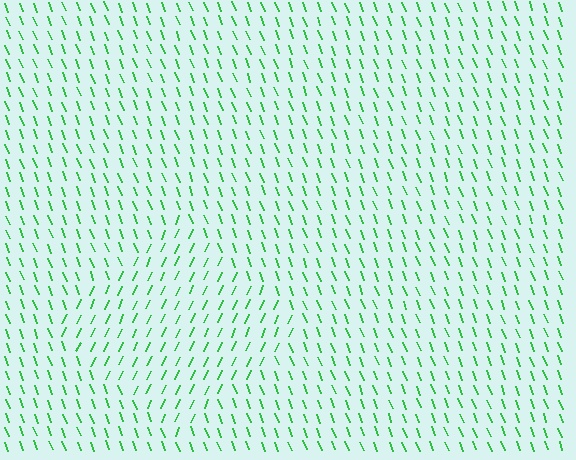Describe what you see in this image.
The image is filled with small green line segments. A diamond region in the image has lines oriented differently from the surrounding lines, creating a visible texture boundary.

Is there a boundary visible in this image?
Yes, there is a texture boundary formed by a change in line orientation.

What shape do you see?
I see a diamond.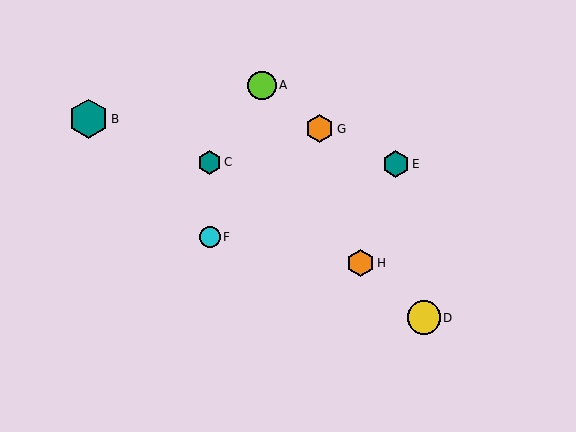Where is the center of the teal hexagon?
The center of the teal hexagon is at (88, 119).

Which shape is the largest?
The teal hexagon (labeled B) is the largest.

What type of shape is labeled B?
Shape B is a teal hexagon.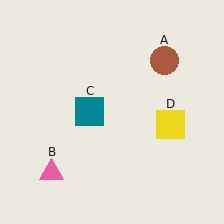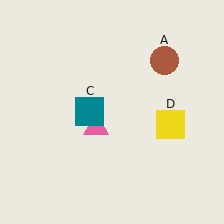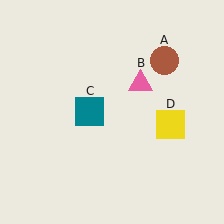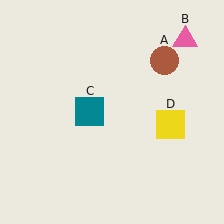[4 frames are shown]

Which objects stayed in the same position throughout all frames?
Brown circle (object A) and teal square (object C) and yellow square (object D) remained stationary.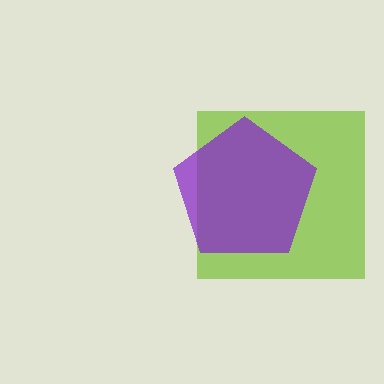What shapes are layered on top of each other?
The layered shapes are: a lime square, a purple pentagon.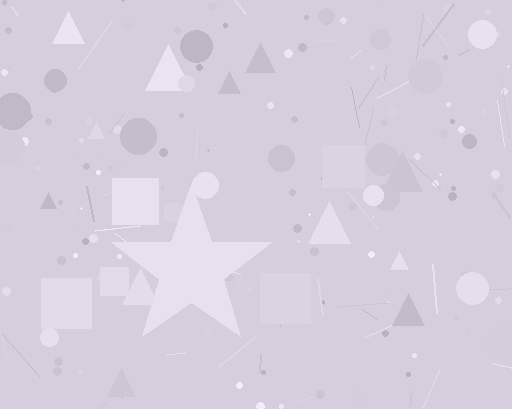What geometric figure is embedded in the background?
A star is embedded in the background.